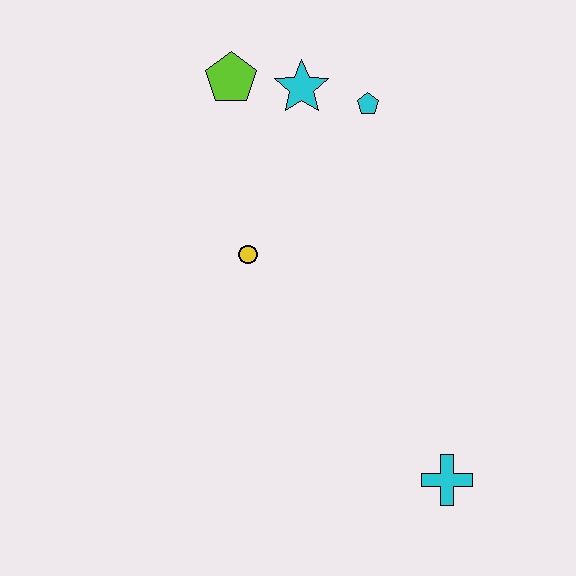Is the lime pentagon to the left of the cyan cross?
Yes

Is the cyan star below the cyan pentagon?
No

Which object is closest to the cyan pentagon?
The cyan star is closest to the cyan pentagon.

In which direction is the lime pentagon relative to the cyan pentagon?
The lime pentagon is to the left of the cyan pentagon.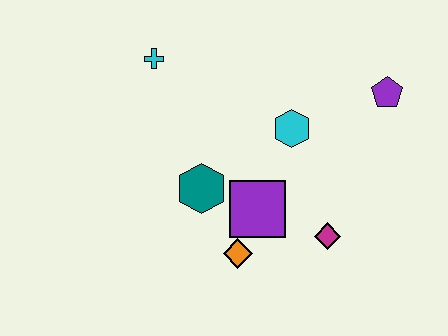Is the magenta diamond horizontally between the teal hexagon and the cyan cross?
No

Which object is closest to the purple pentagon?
The cyan hexagon is closest to the purple pentagon.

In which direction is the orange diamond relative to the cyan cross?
The orange diamond is below the cyan cross.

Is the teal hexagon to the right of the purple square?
No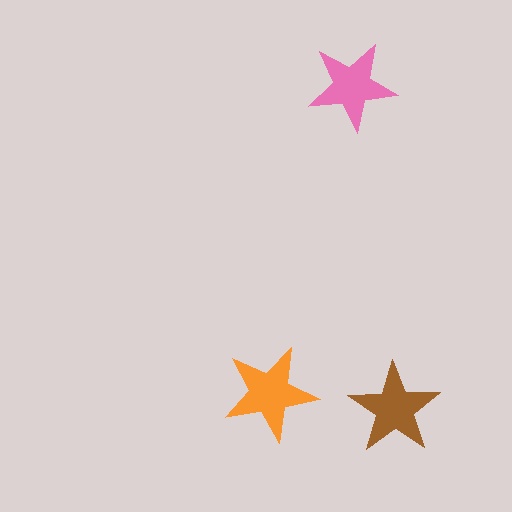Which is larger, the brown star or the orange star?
The orange one.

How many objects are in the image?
There are 3 objects in the image.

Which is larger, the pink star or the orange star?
The orange one.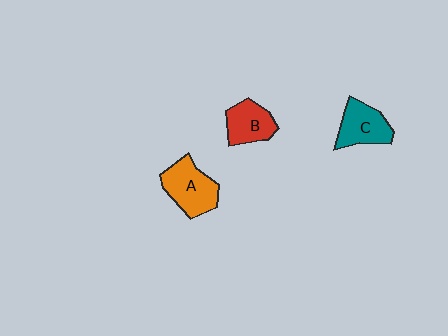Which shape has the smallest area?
Shape B (red).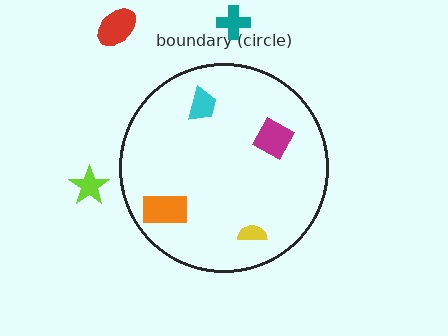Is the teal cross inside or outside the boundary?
Outside.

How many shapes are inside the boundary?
4 inside, 3 outside.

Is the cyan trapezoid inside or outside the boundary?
Inside.